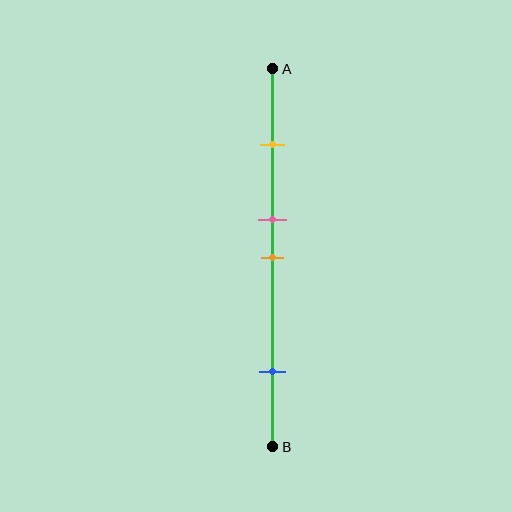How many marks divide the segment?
There are 4 marks dividing the segment.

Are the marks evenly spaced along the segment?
No, the marks are not evenly spaced.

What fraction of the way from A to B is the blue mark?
The blue mark is approximately 80% (0.8) of the way from A to B.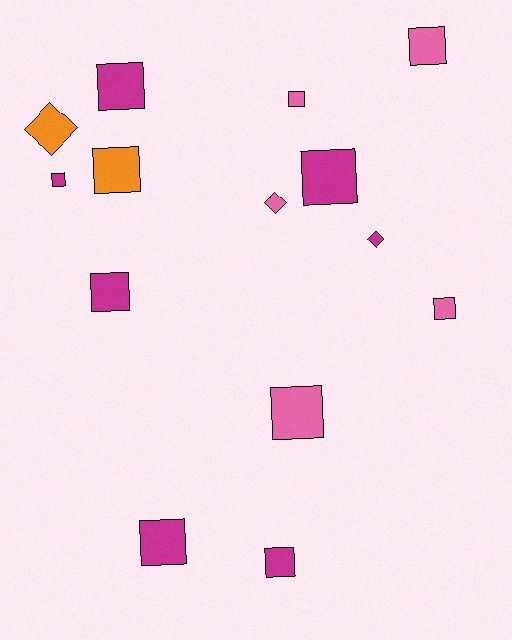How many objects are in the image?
There are 14 objects.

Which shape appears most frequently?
Square, with 11 objects.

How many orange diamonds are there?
There is 1 orange diamond.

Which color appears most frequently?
Magenta, with 7 objects.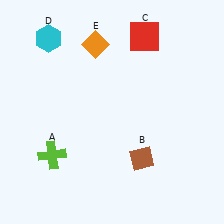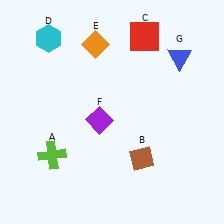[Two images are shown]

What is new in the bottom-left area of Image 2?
A purple diamond (F) was added in the bottom-left area of Image 2.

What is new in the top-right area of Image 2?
A blue triangle (G) was added in the top-right area of Image 2.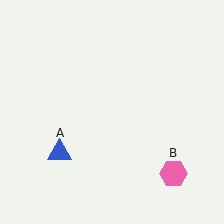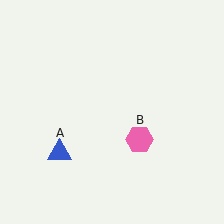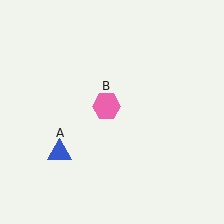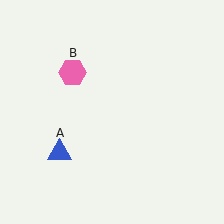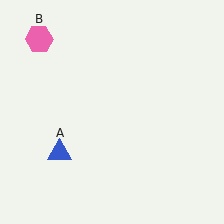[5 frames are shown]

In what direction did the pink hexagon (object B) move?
The pink hexagon (object B) moved up and to the left.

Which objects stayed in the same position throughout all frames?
Blue triangle (object A) remained stationary.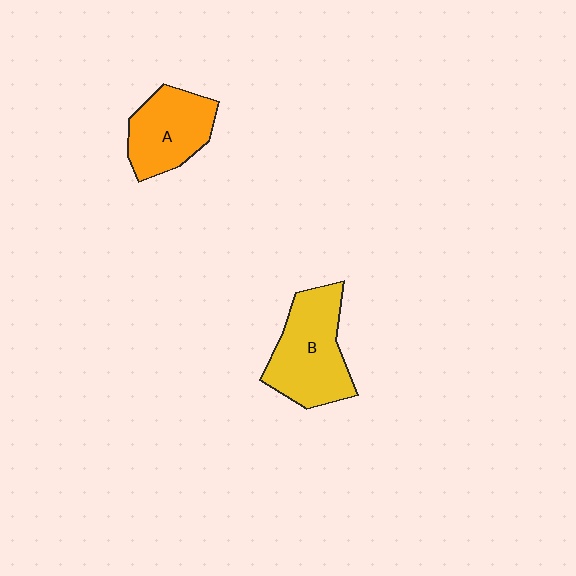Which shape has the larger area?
Shape B (yellow).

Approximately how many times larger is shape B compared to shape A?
Approximately 1.2 times.